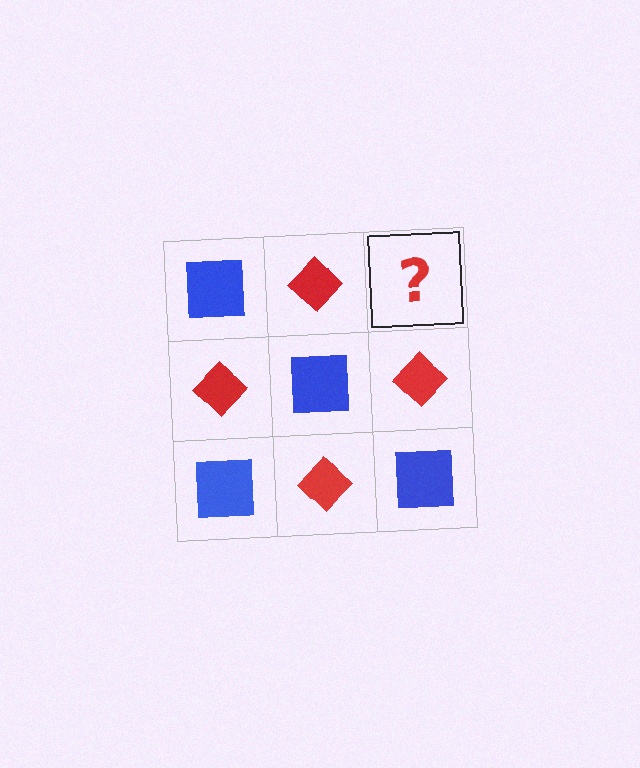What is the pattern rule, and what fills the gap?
The rule is that it alternates blue square and red diamond in a checkerboard pattern. The gap should be filled with a blue square.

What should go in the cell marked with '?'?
The missing cell should contain a blue square.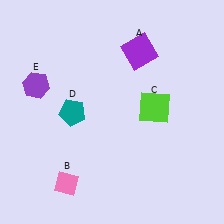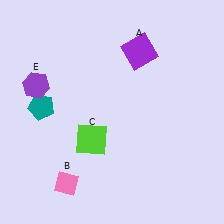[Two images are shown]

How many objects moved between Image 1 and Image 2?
2 objects moved between the two images.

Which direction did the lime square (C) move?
The lime square (C) moved left.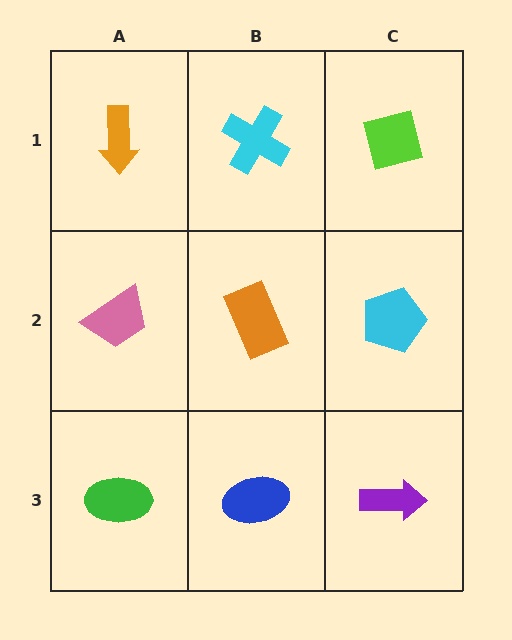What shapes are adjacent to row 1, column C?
A cyan pentagon (row 2, column C), a cyan cross (row 1, column B).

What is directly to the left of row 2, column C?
An orange rectangle.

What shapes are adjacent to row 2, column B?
A cyan cross (row 1, column B), a blue ellipse (row 3, column B), a pink trapezoid (row 2, column A), a cyan pentagon (row 2, column C).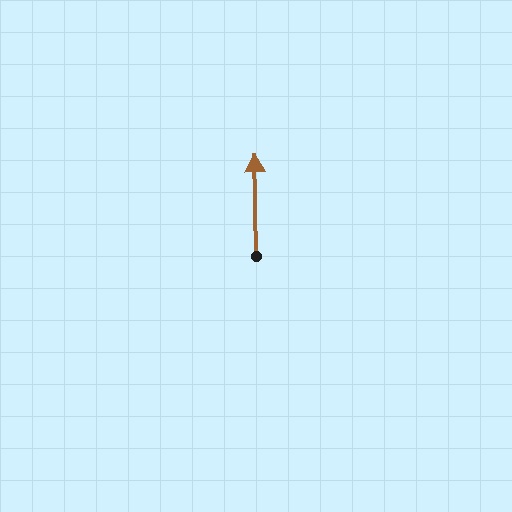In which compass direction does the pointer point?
North.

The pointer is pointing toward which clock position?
Roughly 12 o'clock.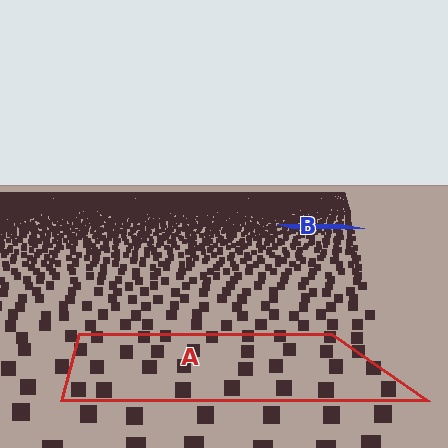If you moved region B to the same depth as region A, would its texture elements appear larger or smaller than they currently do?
They would appear larger. At a closer depth, the same texture elements are projected at a bigger on-screen size.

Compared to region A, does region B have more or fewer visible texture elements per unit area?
Region B has more texture elements per unit area — they are packed more densely because it is farther away.